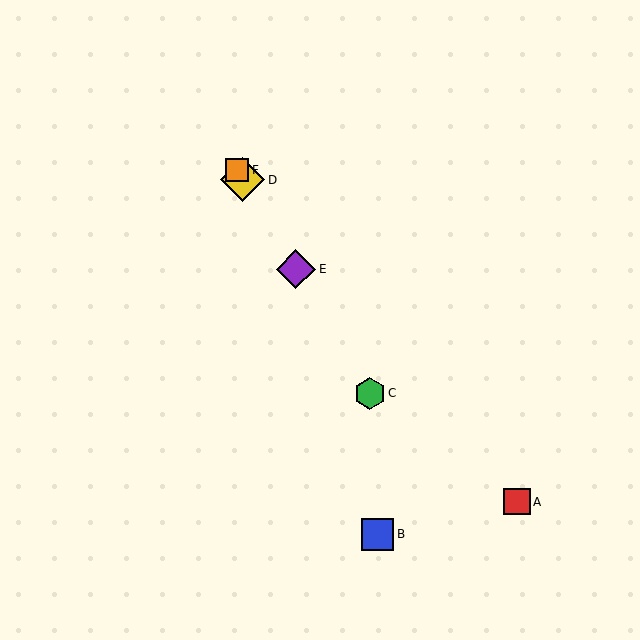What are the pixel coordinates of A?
Object A is at (517, 502).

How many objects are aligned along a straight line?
4 objects (C, D, E, F) are aligned along a straight line.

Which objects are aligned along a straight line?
Objects C, D, E, F are aligned along a straight line.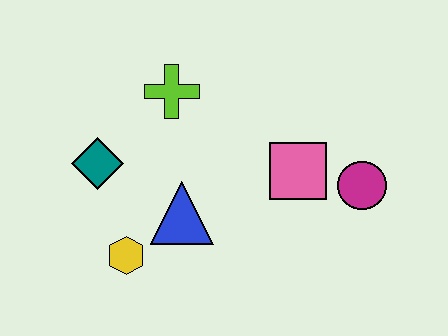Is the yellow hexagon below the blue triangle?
Yes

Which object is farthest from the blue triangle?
The magenta circle is farthest from the blue triangle.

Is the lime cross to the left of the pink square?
Yes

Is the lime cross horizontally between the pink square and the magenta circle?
No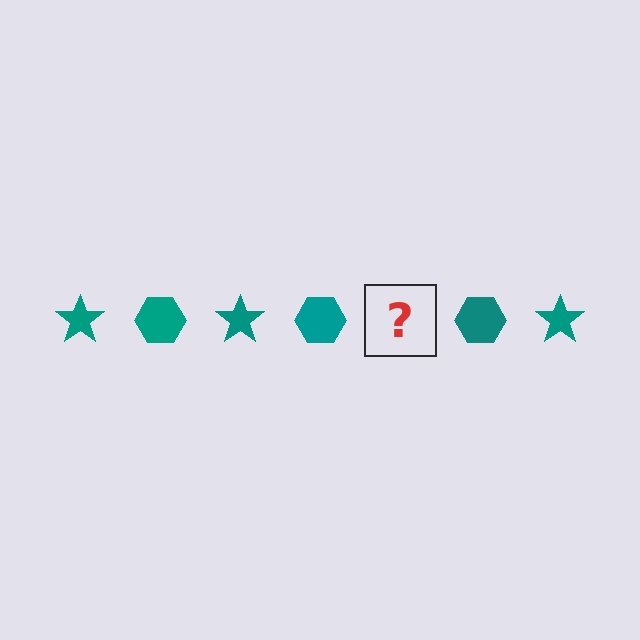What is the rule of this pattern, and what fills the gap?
The rule is that the pattern cycles through star, hexagon shapes in teal. The gap should be filled with a teal star.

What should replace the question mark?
The question mark should be replaced with a teal star.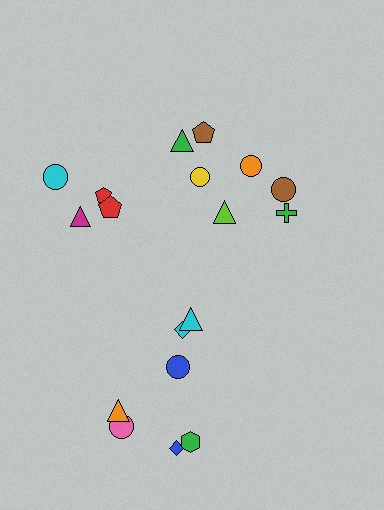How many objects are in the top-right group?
There are 7 objects.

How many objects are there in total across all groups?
There are 18 objects.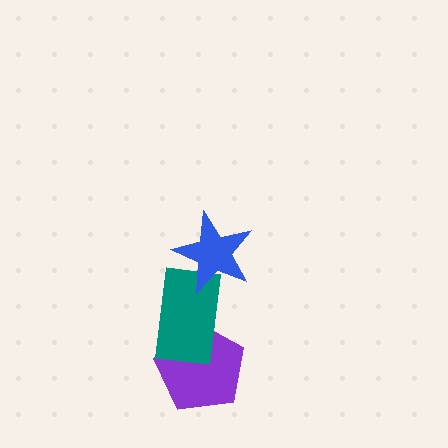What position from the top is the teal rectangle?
The teal rectangle is 2nd from the top.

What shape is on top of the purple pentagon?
The teal rectangle is on top of the purple pentagon.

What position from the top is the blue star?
The blue star is 1st from the top.